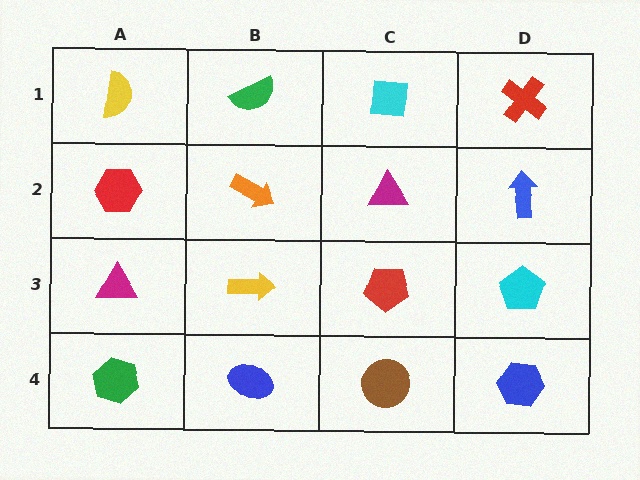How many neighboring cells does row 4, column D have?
2.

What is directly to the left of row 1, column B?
A yellow semicircle.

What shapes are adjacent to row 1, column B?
An orange arrow (row 2, column B), a yellow semicircle (row 1, column A), a cyan square (row 1, column C).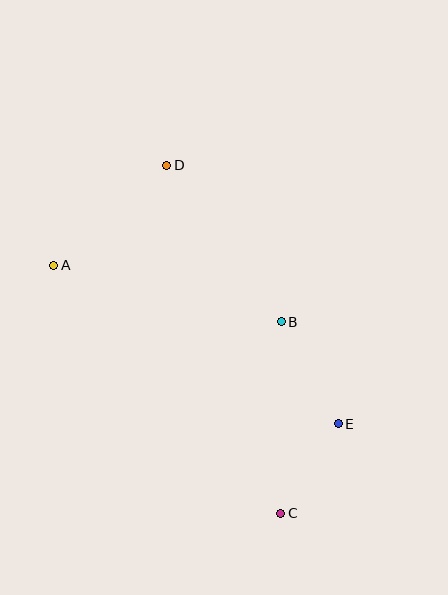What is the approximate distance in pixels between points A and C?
The distance between A and C is approximately 336 pixels.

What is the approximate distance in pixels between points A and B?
The distance between A and B is approximately 234 pixels.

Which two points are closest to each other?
Points C and E are closest to each other.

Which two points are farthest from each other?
Points C and D are farthest from each other.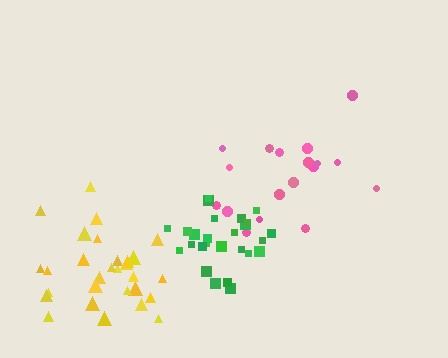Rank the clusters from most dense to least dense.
green, pink, yellow.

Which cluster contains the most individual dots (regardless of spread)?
Yellow (30).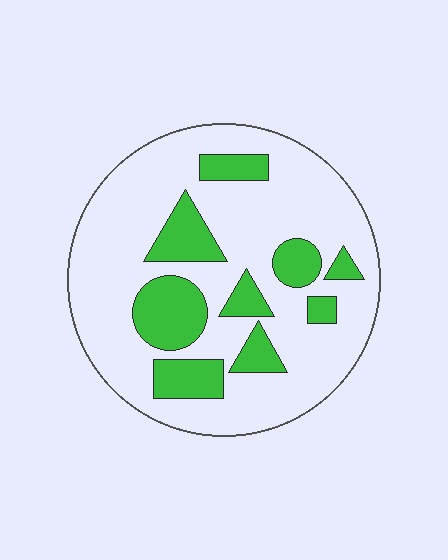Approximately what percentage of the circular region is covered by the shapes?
Approximately 25%.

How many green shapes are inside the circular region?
9.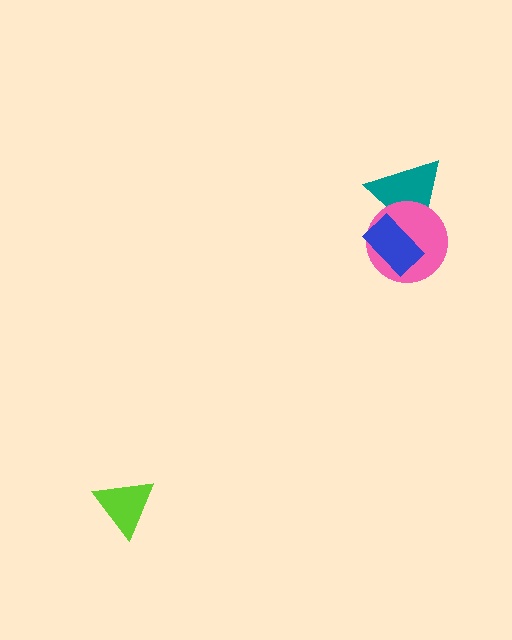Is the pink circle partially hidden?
Yes, it is partially covered by another shape.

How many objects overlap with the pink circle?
2 objects overlap with the pink circle.